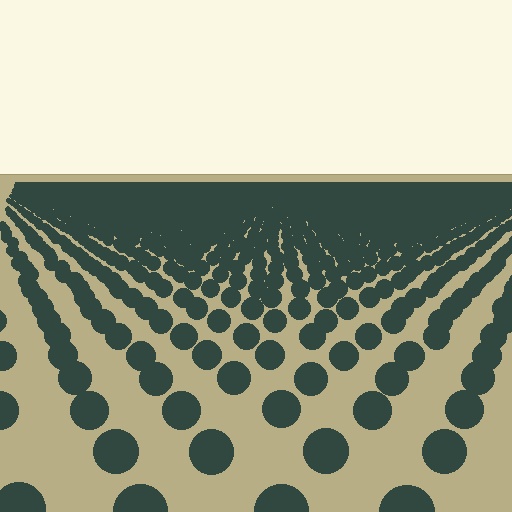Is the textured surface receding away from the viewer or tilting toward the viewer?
The surface is receding away from the viewer. Texture elements get smaller and denser toward the top.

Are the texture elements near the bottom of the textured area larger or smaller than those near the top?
Larger. Near the bottom, elements are closer to the viewer and appear at a bigger on-screen size.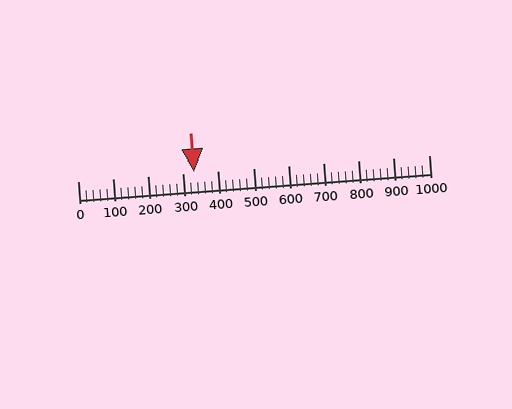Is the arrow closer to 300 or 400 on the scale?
The arrow is closer to 300.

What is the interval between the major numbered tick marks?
The major tick marks are spaced 100 units apart.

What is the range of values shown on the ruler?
The ruler shows values from 0 to 1000.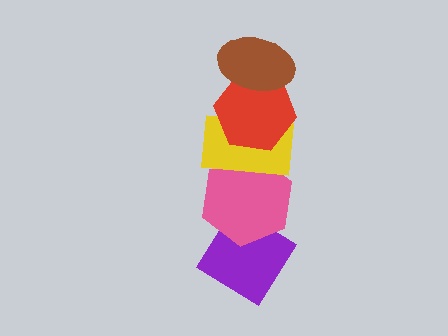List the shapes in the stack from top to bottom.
From top to bottom: the brown ellipse, the red hexagon, the yellow rectangle, the pink hexagon, the purple diamond.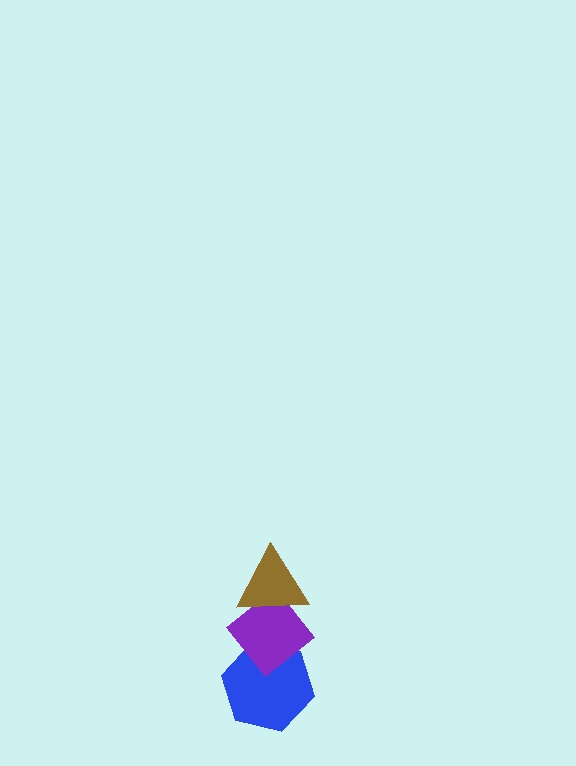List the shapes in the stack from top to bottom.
From top to bottom: the brown triangle, the purple diamond, the blue hexagon.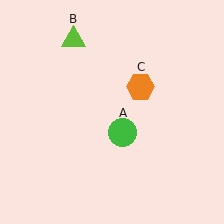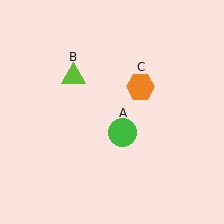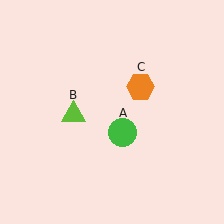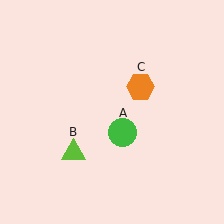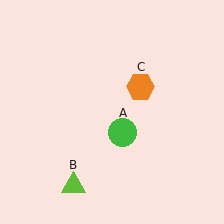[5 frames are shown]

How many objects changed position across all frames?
1 object changed position: lime triangle (object B).